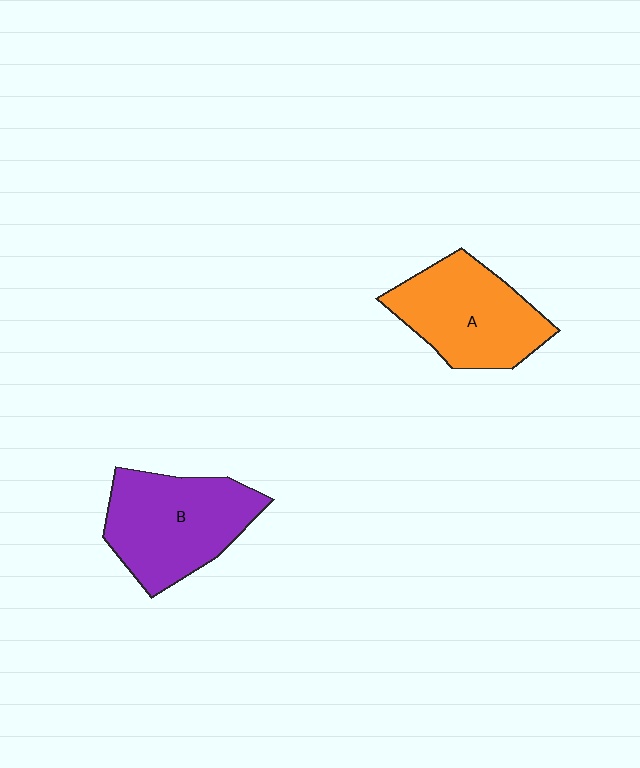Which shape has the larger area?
Shape B (purple).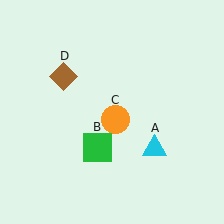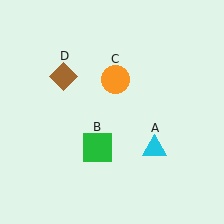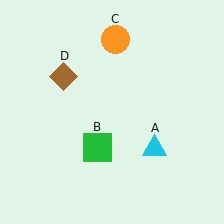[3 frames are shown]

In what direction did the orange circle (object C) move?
The orange circle (object C) moved up.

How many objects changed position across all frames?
1 object changed position: orange circle (object C).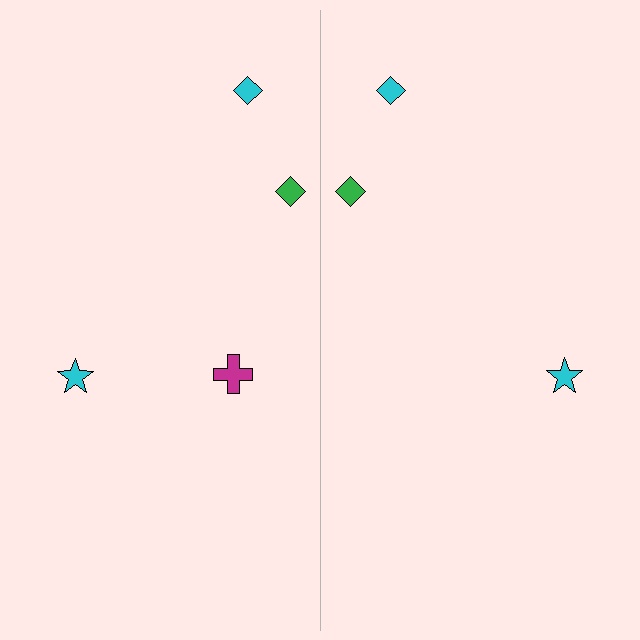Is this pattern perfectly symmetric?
No, the pattern is not perfectly symmetric. A magenta cross is missing from the right side.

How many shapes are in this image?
There are 7 shapes in this image.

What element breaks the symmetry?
A magenta cross is missing from the right side.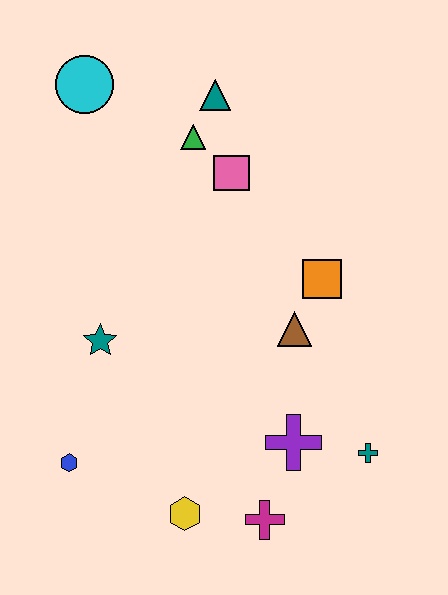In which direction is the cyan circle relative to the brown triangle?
The cyan circle is above the brown triangle.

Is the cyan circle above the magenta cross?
Yes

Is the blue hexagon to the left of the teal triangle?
Yes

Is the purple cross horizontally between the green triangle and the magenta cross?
No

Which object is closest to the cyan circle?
The green triangle is closest to the cyan circle.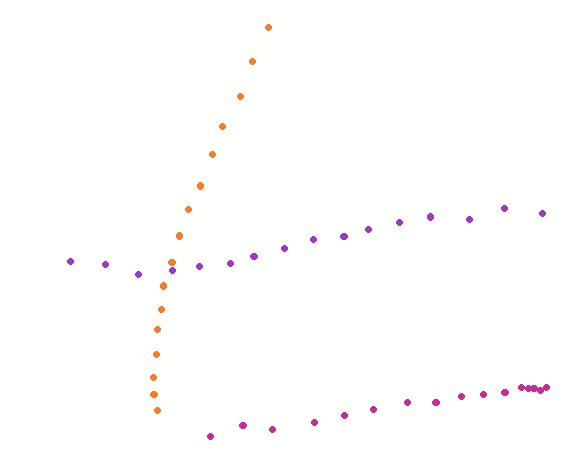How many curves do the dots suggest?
There are 3 distinct paths.